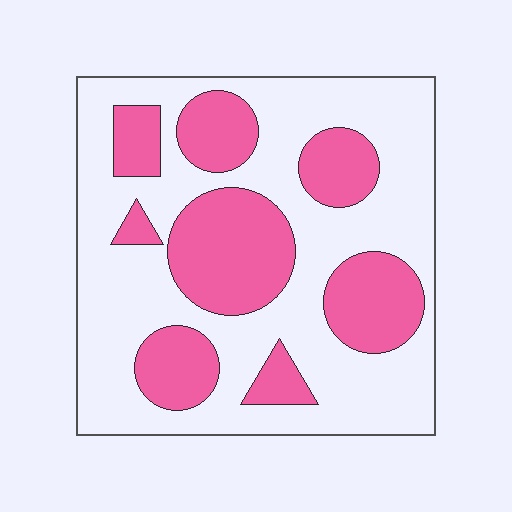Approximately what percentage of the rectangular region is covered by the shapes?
Approximately 35%.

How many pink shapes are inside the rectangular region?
8.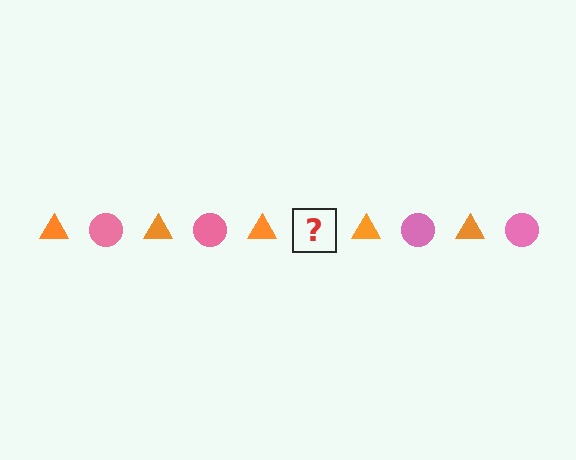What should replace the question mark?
The question mark should be replaced with a pink circle.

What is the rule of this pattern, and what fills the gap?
The rule is that the pattern alternates between orange triangle and pink circle. The gap should be filled with a pink circle.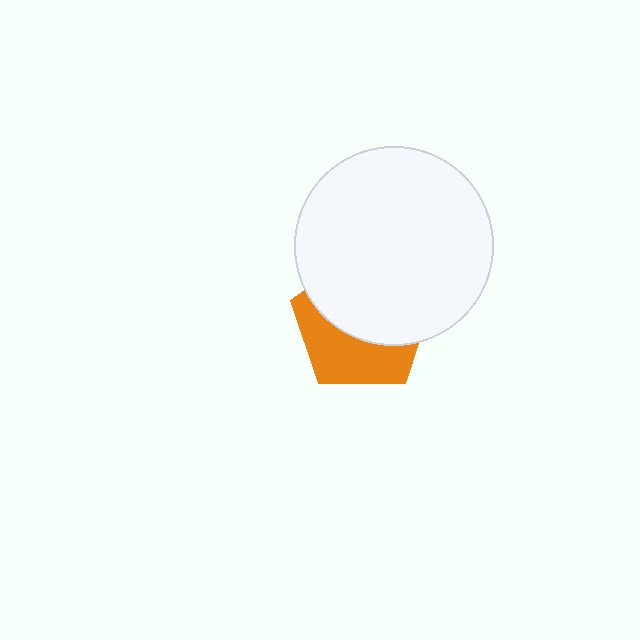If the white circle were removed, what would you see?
You would see the complete orange pentagon.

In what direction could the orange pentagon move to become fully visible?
The orange pentagon could move down. That would shift it out from behind the white circle entirely.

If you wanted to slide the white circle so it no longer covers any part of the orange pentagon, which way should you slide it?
Slide it up — that is the most direct way to separate the two shapes.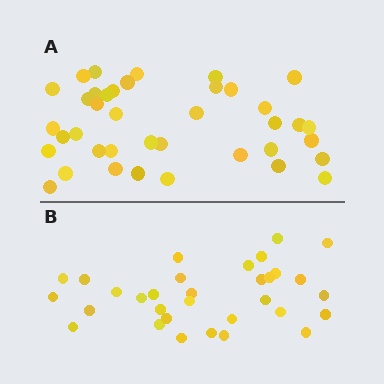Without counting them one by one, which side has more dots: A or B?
Region A (the top region) has more dots.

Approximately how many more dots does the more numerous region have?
Region A has roughly 8 or so more dots than region B.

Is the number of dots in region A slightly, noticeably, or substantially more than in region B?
Region A has only slightly more — the two regions are fairly close. The ratio is roughly 1.2 to 1.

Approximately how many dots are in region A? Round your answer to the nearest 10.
About 40 dots. (The exact count is 39, which rounds to 40.)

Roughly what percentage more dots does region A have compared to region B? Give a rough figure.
About 20% more.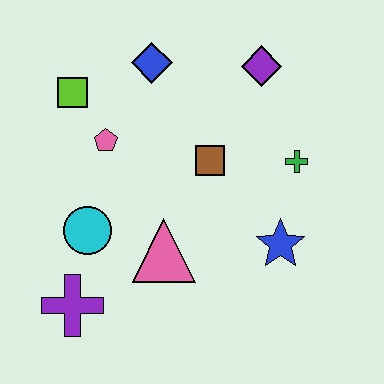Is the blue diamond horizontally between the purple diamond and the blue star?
No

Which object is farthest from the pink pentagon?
The blue star is farthest from the pink pentagon.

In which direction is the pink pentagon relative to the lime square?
The pink pentagon is below the lime square.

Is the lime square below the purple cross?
No